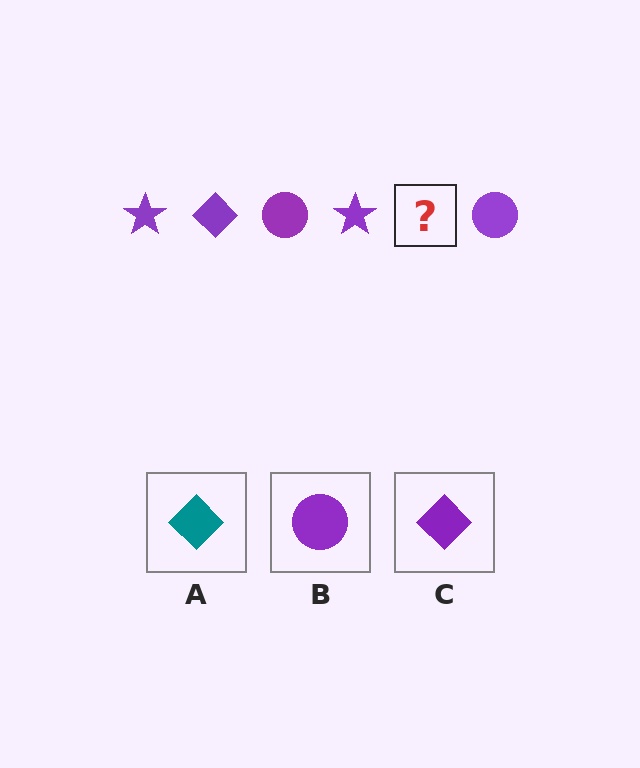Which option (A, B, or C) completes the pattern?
C.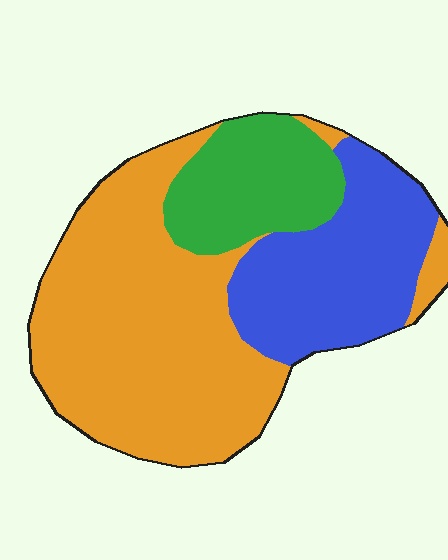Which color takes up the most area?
Orange, at roughly 55%.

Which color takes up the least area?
Green, at roughly 20%.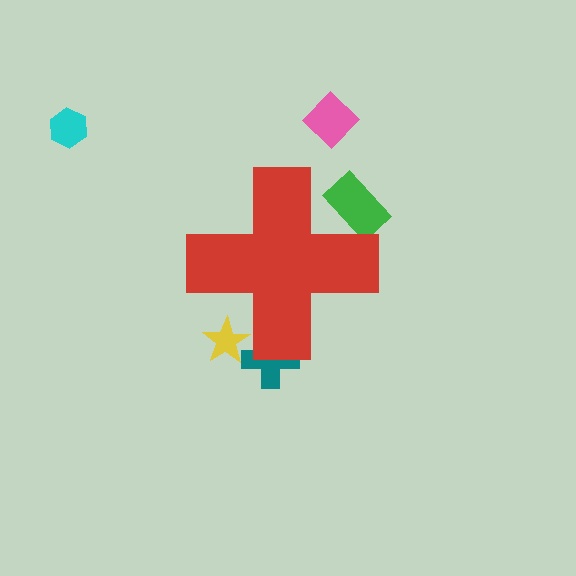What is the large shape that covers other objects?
A red cross.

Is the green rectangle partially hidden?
Yes, the green rectangle is partially hidden behind the red cross.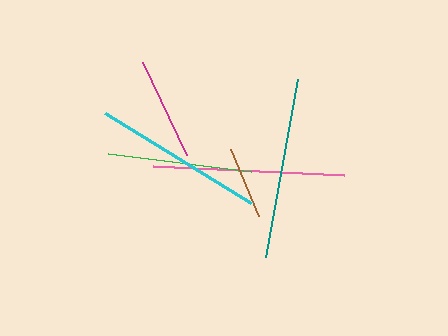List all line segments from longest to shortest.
From longest to shortest: pink, teal, cyan, green, magenta, brown.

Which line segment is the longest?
The pink line is the longest at approximately 192 pixels.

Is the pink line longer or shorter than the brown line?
The pink line is longer than the brown line.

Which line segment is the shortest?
The brown line is the shortest at approximately 72 pixels.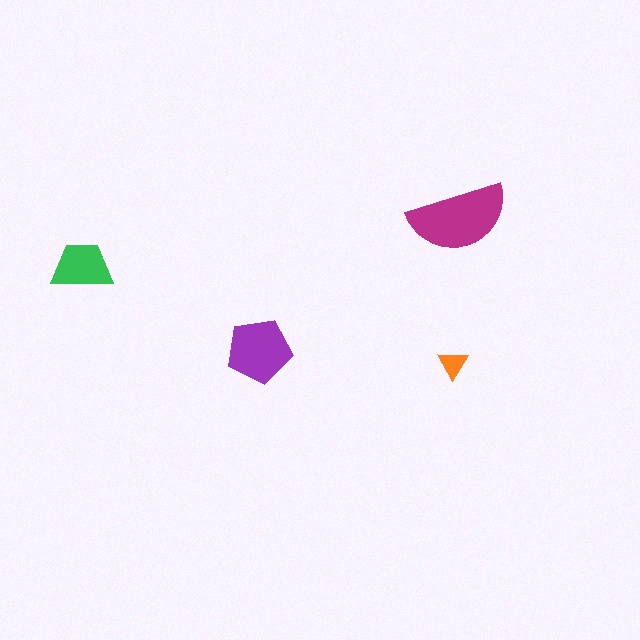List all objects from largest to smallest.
The magenta semicircle, the purple pentagon, the green trapezoid, the orange triangle.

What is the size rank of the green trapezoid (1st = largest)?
3rd.